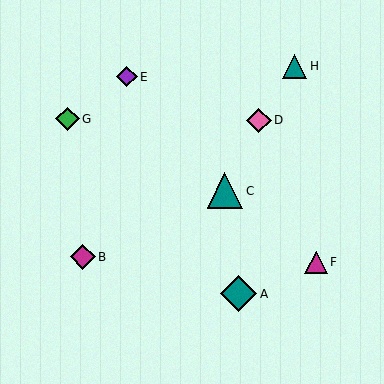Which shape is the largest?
The teal diamond (labeled A) is the largest.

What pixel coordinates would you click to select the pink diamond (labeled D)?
Click at (259, 120) to select the pink diamond D.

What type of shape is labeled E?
Shape E is a purple diamond.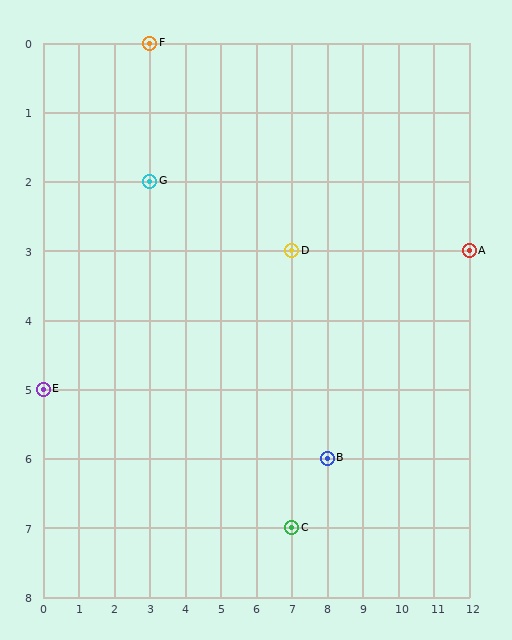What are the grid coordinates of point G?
Point G is at grid coordinates (3, 2).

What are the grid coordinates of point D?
Point D is at grid coordinates (7, 3).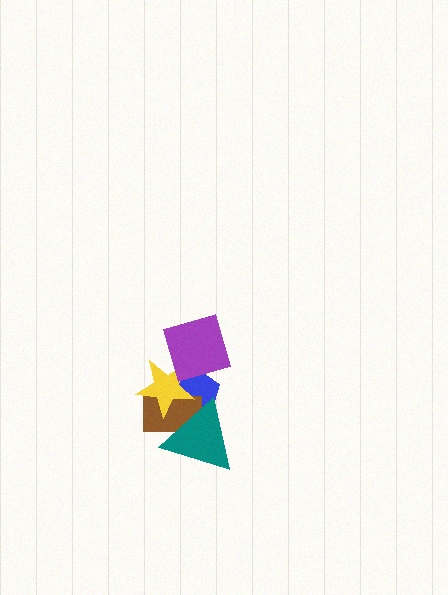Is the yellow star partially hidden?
Yes, it is partially covered by another shape.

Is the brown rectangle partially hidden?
Yes, it is partially covered by another shape.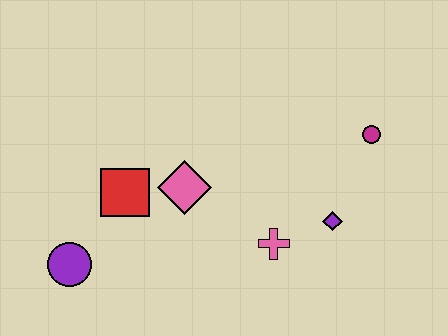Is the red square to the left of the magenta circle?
Yes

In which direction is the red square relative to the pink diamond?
The red square is to the left of the pink diamond.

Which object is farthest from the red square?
The magenta circle is farthest from the red square.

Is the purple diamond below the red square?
Yes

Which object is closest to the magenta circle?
The purple diamond is closest to the magenta circle.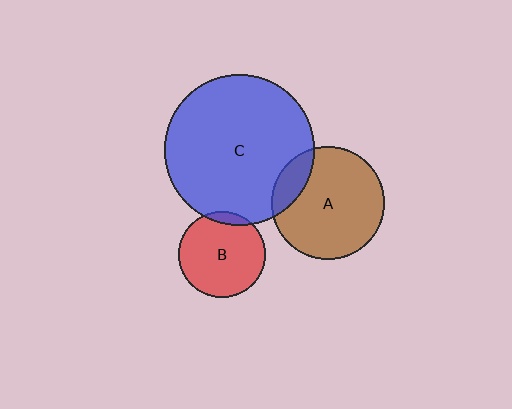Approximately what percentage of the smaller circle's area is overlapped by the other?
Approximately 15%.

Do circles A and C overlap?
Yes.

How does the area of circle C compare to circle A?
Approximately 1.8 times.